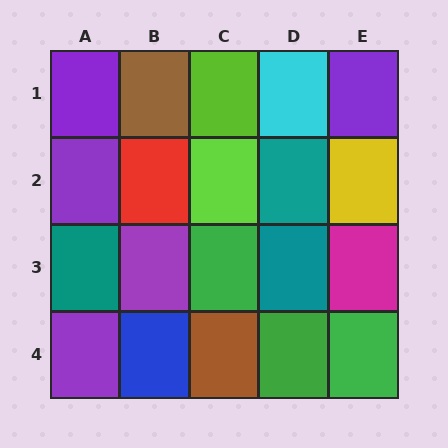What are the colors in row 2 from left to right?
Purple, red, lime, teal, yellow.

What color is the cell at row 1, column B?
Brown.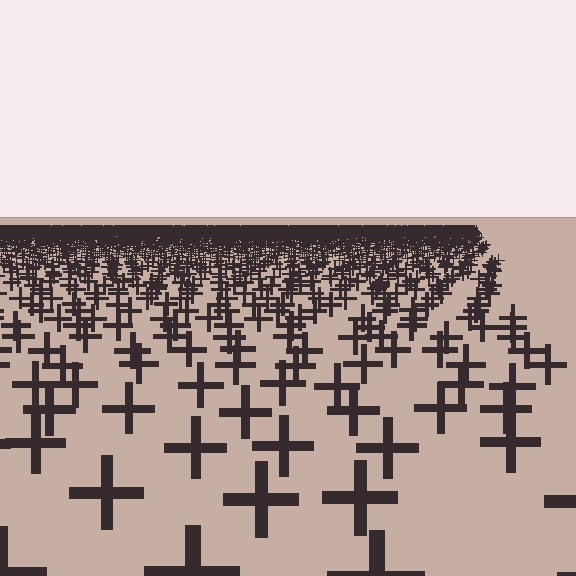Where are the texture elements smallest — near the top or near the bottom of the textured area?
Near the top.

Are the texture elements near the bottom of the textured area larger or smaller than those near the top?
Larger. Near the bottom, elements are closer to the viewer and appear at a bigger on-screen size.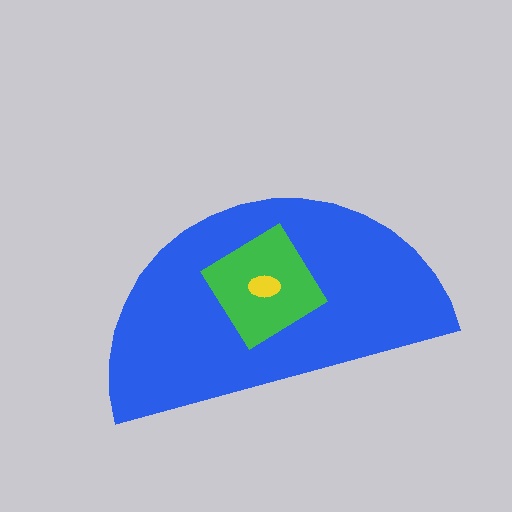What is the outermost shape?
The blue semicircle.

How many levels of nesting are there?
3.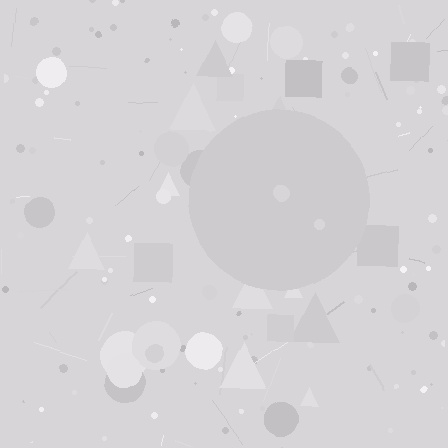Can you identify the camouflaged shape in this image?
The camouflaged shape is a circle.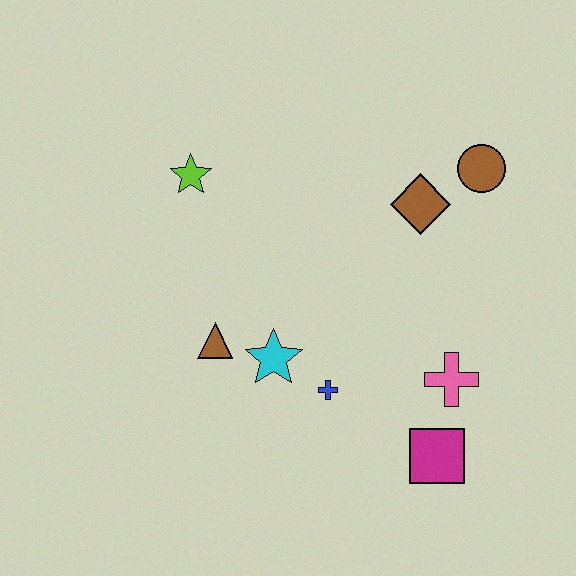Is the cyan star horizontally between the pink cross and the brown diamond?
No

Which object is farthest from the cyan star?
The brown circle is farthest from the cyan star.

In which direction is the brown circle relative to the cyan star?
The brown circle is to the right of the cyan star.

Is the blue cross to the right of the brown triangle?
Yes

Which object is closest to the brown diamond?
The brown circle is closest to the brown diamond.